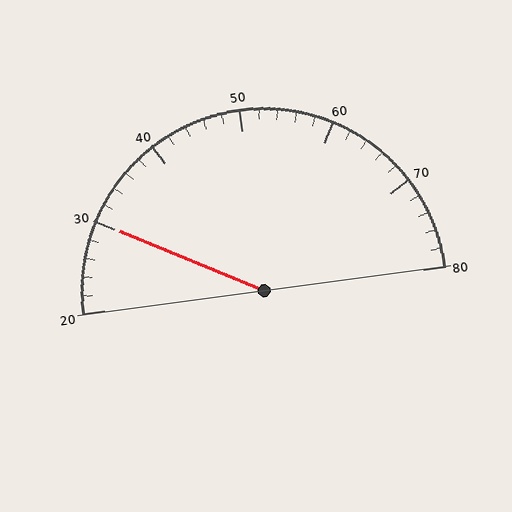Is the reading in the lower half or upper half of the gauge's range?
The reading is in the lower half of the range (20 to 80).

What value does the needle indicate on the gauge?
The needle indicates approximately 30.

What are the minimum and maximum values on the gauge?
The gauge ranges from 20 to 80.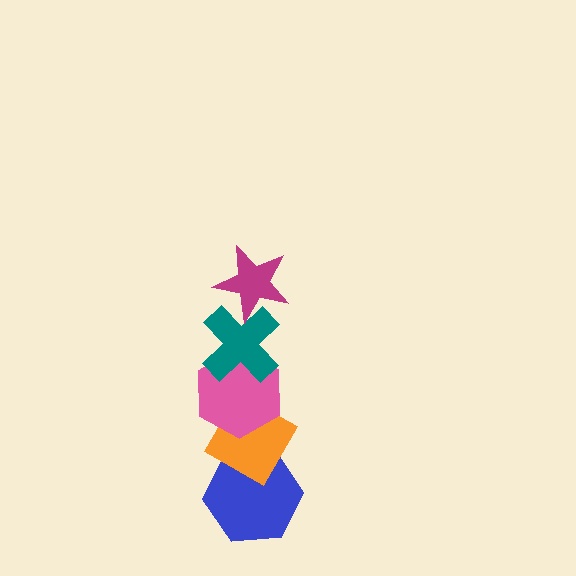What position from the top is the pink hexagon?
The pink hexagon is 3rd from the top.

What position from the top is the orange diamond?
The orange diamond is 4th from the top.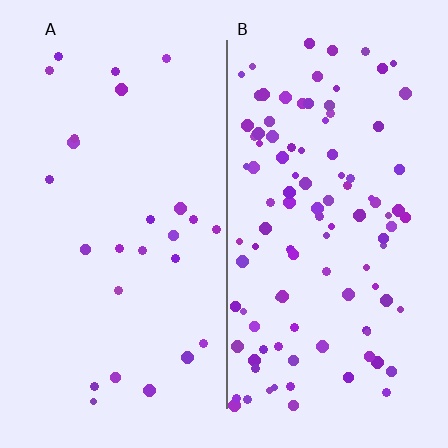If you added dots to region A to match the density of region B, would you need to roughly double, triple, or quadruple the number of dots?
Approximately quadruple.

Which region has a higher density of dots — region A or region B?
B (the right).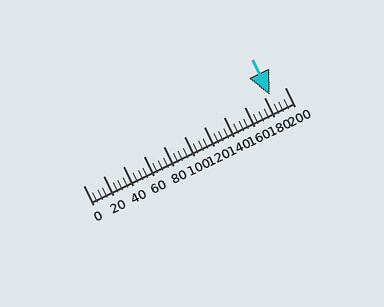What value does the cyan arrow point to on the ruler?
The cyan arrow points to approximately 185.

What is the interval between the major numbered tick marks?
The major tick marks are spaced 20 units apart.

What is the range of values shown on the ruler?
The ruler shows values from 0 to 200.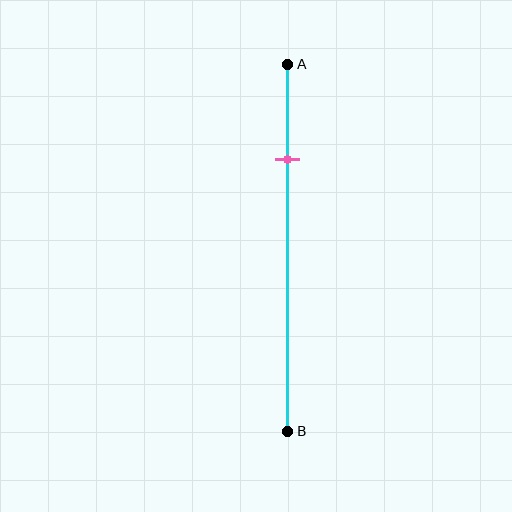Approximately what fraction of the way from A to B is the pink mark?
The pink mark is approximately 25% of the way from A to B.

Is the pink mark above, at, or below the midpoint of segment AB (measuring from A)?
The pink mark is above the midpoint of segment AB.